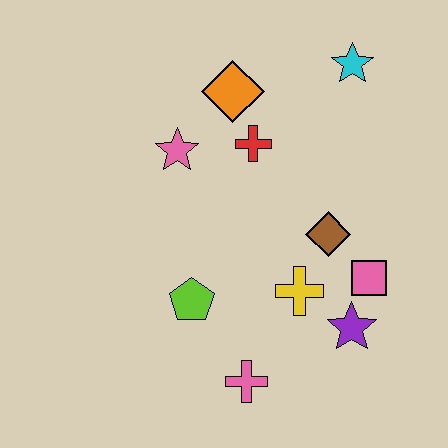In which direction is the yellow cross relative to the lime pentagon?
The yellow cross is to the right of the lime pentagon.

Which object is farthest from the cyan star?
The pink cross is farthest from the cyan star.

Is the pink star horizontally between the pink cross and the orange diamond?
No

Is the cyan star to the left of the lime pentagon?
No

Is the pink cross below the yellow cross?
Yes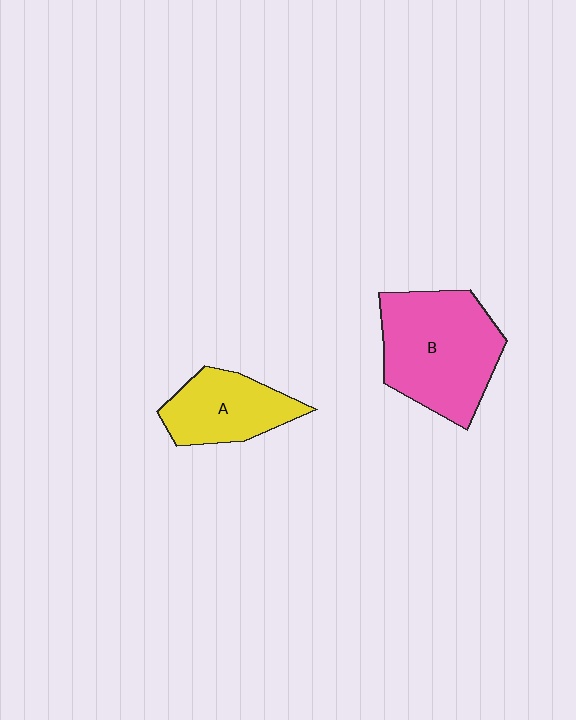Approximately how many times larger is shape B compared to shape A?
Approximately 1.7 times.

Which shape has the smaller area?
Shape A (yellow).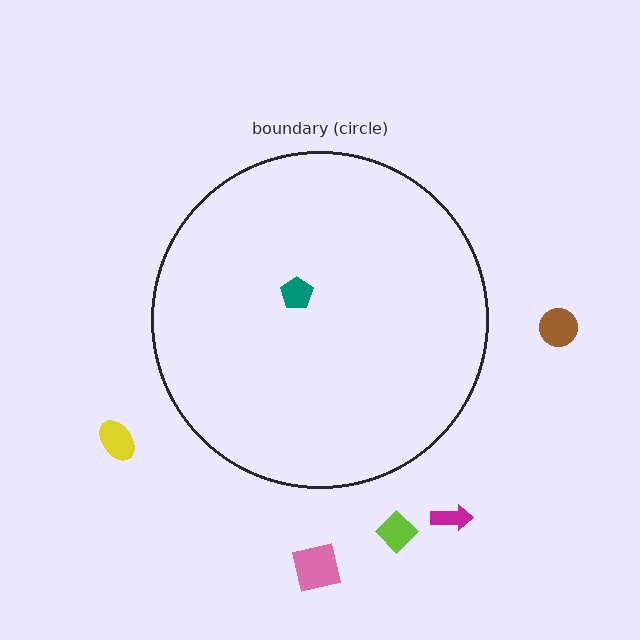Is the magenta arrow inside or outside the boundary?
Outside.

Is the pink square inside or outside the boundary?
Outside.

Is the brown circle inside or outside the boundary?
Outside.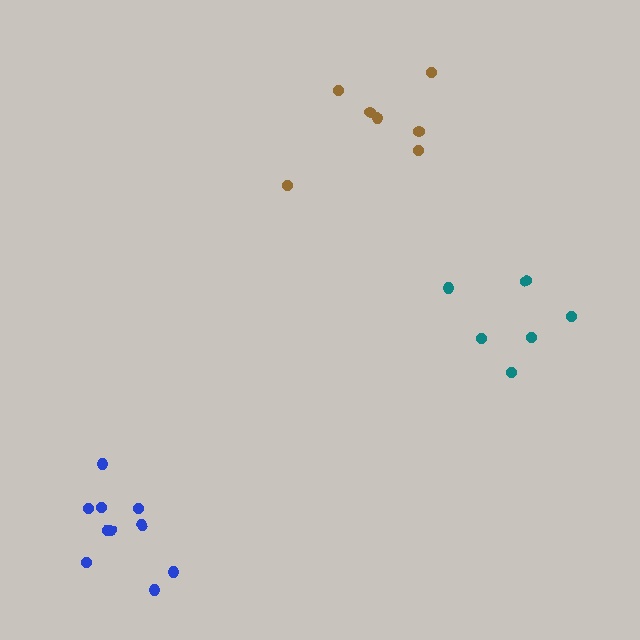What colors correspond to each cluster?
The clusters are colored: brown, teal, blue.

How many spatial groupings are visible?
There are 3 spatial groupings.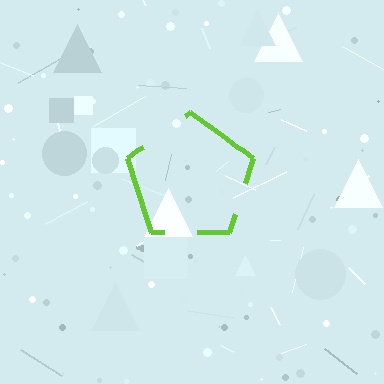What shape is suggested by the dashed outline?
The dashed outline suggests a pentagon.